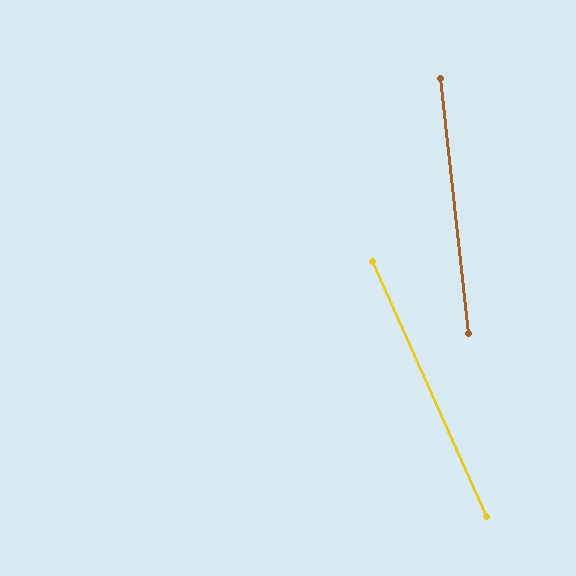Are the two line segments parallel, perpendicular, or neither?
Neither parallel nor perpendicular — they differ by about 18°.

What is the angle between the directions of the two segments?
Approximately 18 degrees.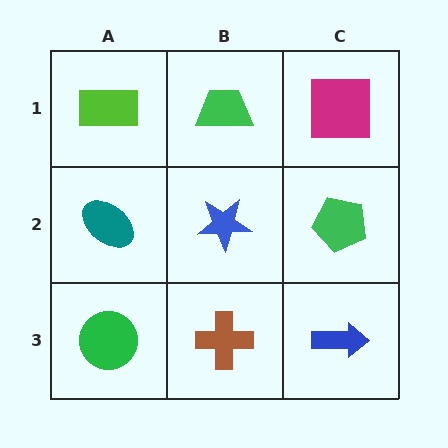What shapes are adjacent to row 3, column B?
A blue star (row 2, column B), a green circle (row 3, column A), a blue arrow (row 3, column C).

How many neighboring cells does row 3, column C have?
2.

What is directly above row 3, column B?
A blue star.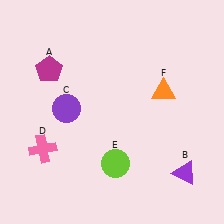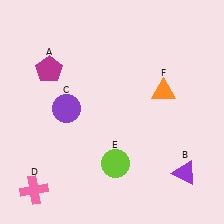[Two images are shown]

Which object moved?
The pink cross (D) moved down.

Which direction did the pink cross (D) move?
The pink cross (D) moved down.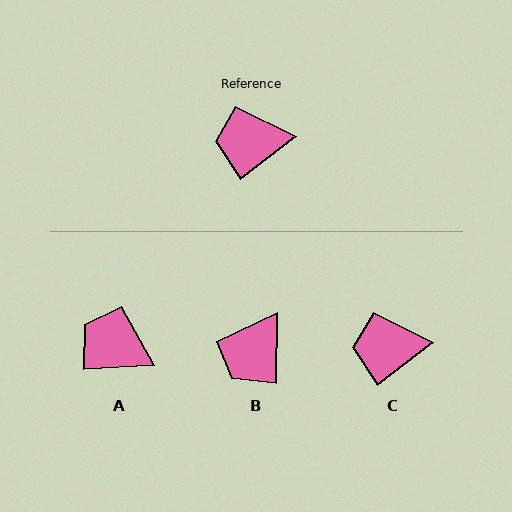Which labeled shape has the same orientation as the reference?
C.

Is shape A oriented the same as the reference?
No, it is off by about 34 degrees.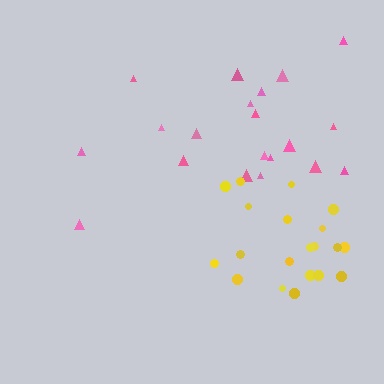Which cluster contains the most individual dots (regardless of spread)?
Pink (20).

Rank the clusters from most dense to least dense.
yellow, pink.